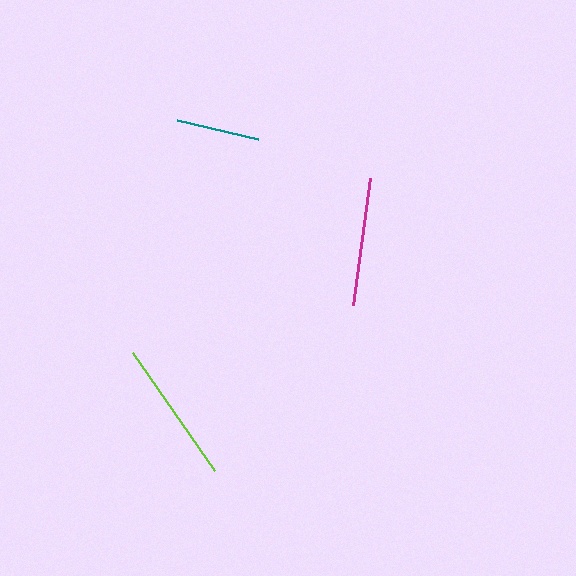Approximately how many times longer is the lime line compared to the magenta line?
The lime line is approximately 1.1 times the length of the magenta line.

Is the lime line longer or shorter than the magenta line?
The lime line is longer than the magenta line.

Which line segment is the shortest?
The teal line is the shortest at approximately 83 pixels.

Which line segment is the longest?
The lime line is the longest at approximately 144 pixels.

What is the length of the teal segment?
The teal segment is approximately 83 pixels long.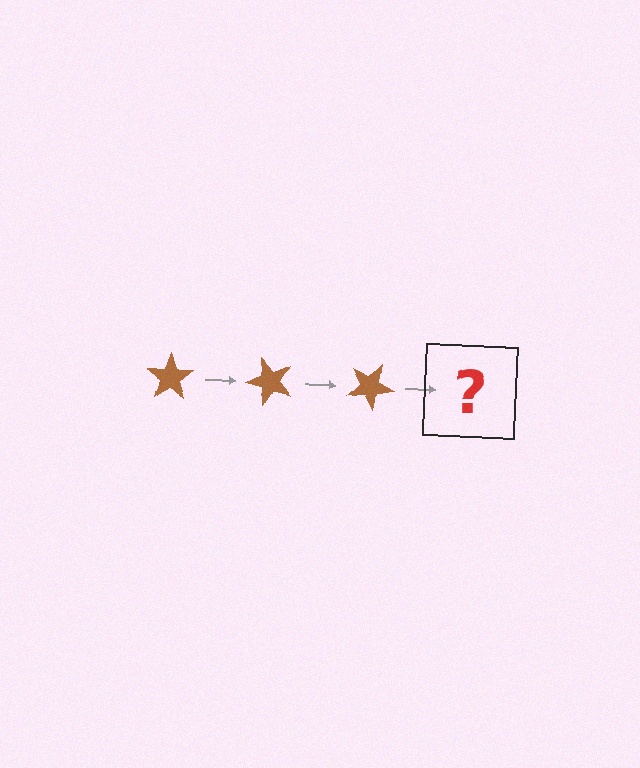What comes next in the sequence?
The next element should be a brown star rotated 150 degrees.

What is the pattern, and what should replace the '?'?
The pattern is that the star rotates 50 degrees each step. The '?' should be a brown star rotated 150 degrees.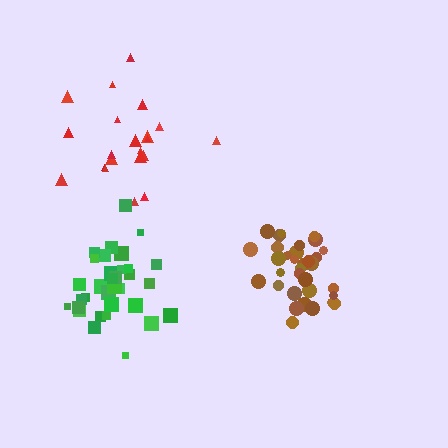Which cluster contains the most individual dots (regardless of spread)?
Brown (34).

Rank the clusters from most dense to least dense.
brown, green, red.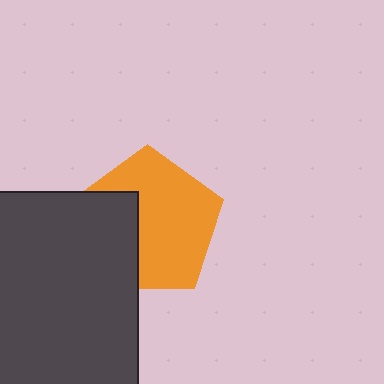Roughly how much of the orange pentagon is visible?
Most of it is visible (roughly 66%).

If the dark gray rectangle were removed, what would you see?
You would see the complete orange pentagon.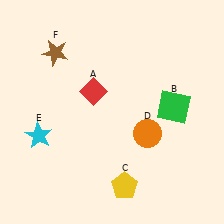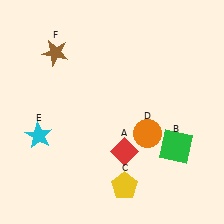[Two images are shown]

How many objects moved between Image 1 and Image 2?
2 objects moved between the two images.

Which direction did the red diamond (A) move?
The red diamond (A) moved down.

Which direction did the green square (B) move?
The green square (B) moved down.